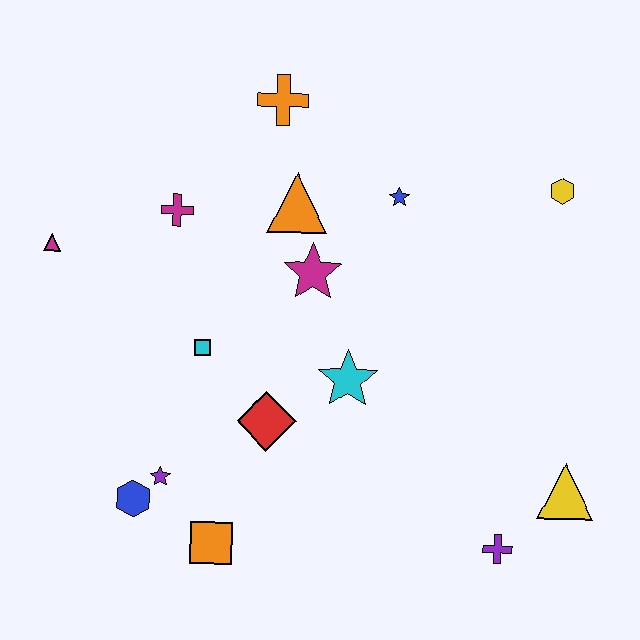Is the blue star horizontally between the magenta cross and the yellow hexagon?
Yes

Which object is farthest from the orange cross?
The purple cross is farthest from the orange cross.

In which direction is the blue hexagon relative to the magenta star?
The blue hexagon is below the magenta star.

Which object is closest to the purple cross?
The yellow triangle is closest to the purple cross.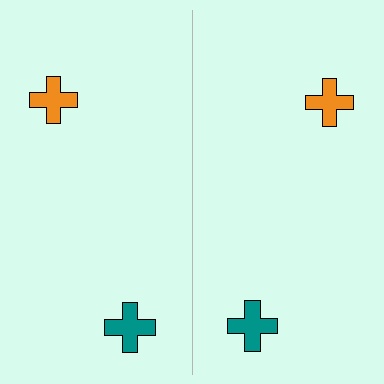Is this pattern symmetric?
Yes, this pattern has bilateral (reflection) symmetry.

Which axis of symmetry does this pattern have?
The pattern has a vertical axis of symmetry running through the center of the image.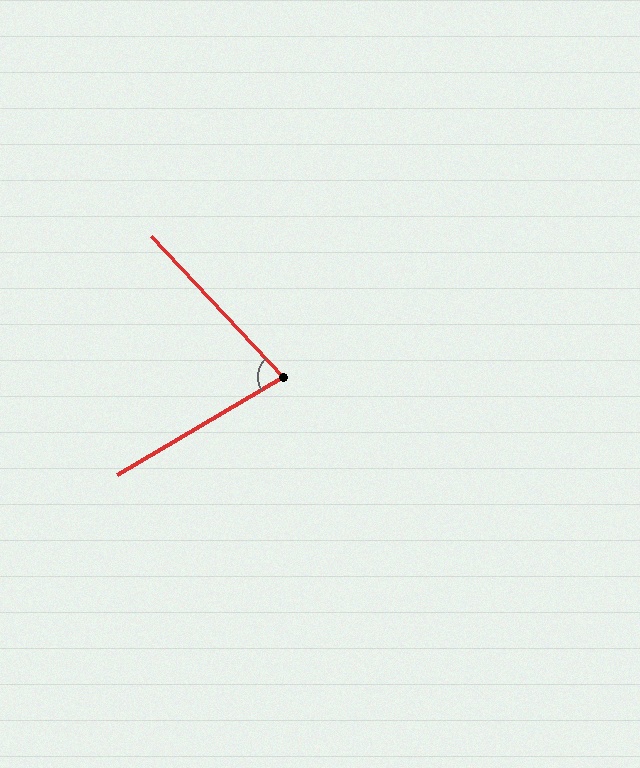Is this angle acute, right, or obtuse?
It is acute.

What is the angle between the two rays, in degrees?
Approximately 78 degrees.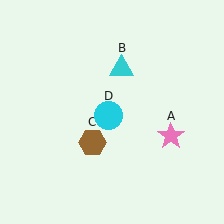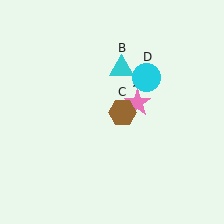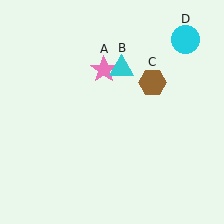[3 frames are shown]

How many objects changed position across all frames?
3 objects changed position: pink star (object A), brown hexagon (object C), cyan circle (object D).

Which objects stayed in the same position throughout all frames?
Cyan triangle (object B) remained stationary.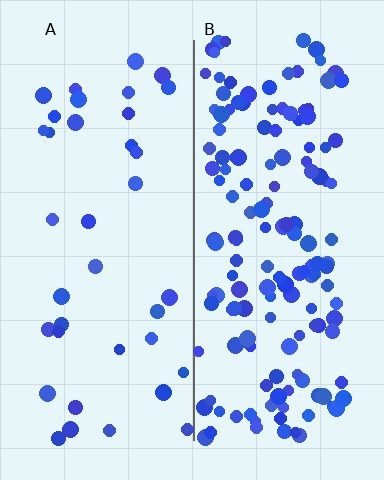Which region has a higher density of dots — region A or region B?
B (the right).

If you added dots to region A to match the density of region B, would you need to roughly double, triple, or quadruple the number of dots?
Approximately quadruple.